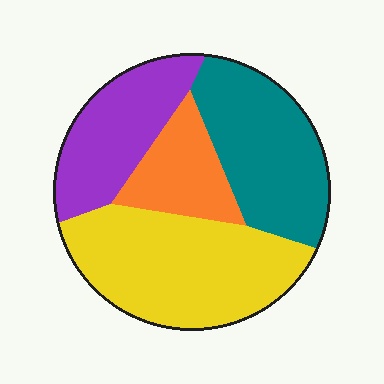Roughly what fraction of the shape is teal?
Teal covers 28% of the shape.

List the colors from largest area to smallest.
From largest to smallest: yellow, teal, purple, orange.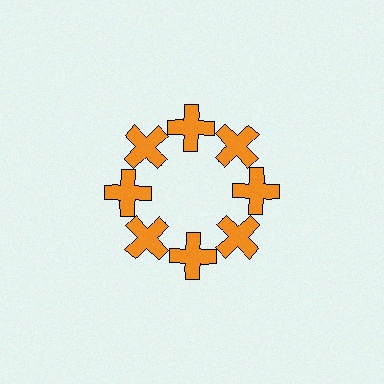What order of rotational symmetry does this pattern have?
This pattern has 8-fold rotational symmetry.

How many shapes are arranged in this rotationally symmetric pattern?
There are 8 shapes, arranged in 8 groups of 1.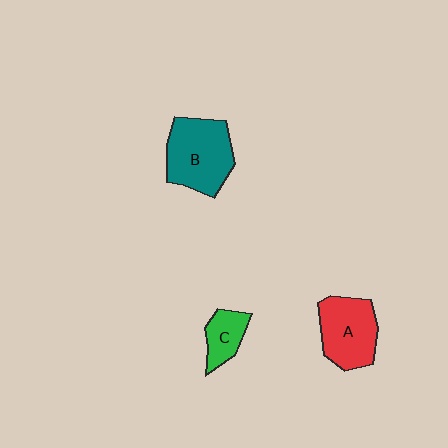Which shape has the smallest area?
Shape C (green).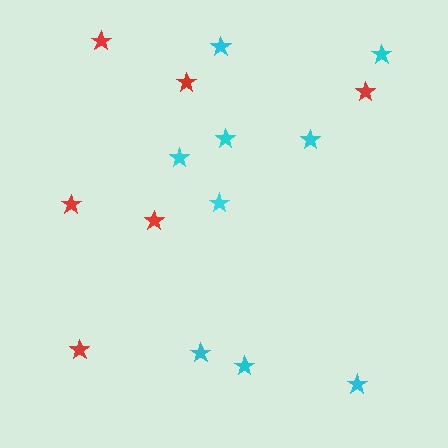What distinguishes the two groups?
There are 2 groups: one group of red stars (6) and one group of cyan stars (9).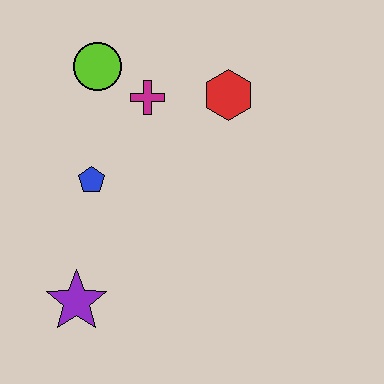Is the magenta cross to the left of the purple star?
No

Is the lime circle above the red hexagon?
Yes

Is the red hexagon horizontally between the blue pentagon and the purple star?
No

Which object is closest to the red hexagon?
The magenta cross is closest to the red hexagon.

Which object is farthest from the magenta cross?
The purple star is farthest from the magenta cross.